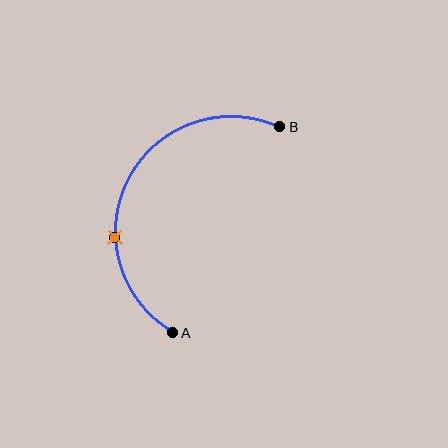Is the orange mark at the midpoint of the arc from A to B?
No. The orange mark lies on the arc but is closer to endpoint A. The arc midpoint would be at the point on the curve equidistant along the arc from both A and B.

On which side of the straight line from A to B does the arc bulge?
The arc bulges to the left of the straight line connecting A and B.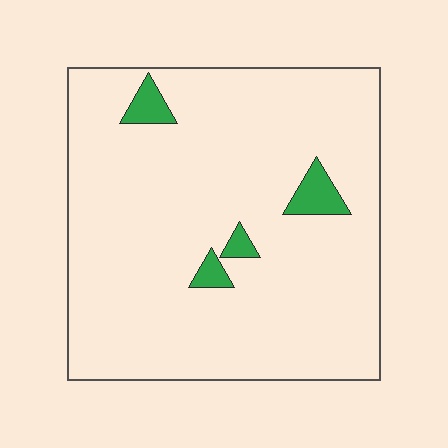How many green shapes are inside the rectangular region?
4.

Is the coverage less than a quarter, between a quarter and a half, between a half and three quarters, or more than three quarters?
Less than a quarter.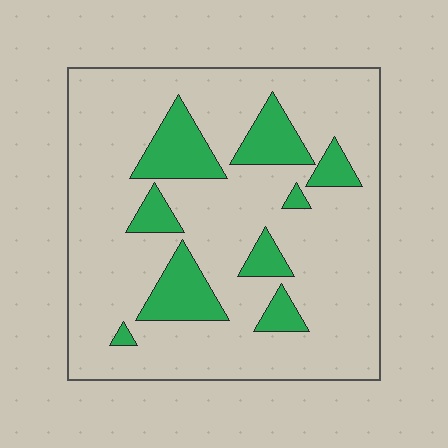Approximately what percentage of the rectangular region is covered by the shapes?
Approximately 20%.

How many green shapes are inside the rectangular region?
9.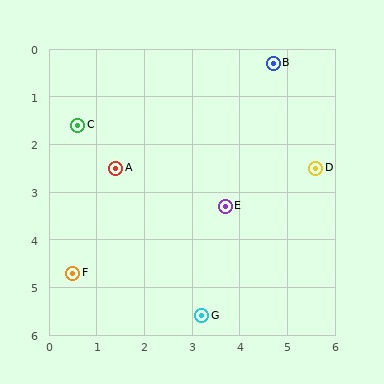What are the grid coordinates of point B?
Point B is at approximately (4.7, 0.3).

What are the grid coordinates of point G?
Point G is at approximately (3.2, 5.6).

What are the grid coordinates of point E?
Point E is at approximately (3.7, 3.3).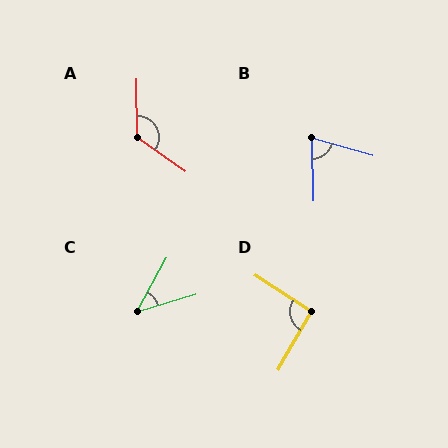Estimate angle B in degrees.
Approximately 73 degrees.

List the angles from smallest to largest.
C (44°), B (73°), D (93°), A (126°).